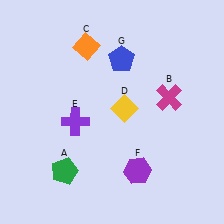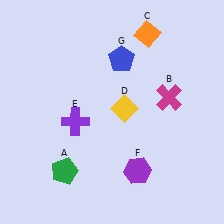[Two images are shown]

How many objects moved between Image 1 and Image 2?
1 object moved between the two images.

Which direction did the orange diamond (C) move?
The orange diamond (C) moved right.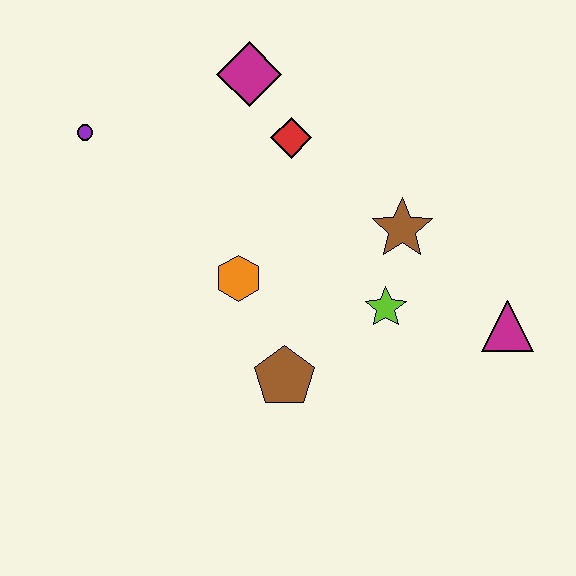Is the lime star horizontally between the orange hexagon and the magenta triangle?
Yes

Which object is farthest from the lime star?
The purple circle is farthest from the lime star.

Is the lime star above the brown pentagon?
Yes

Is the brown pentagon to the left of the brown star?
Yes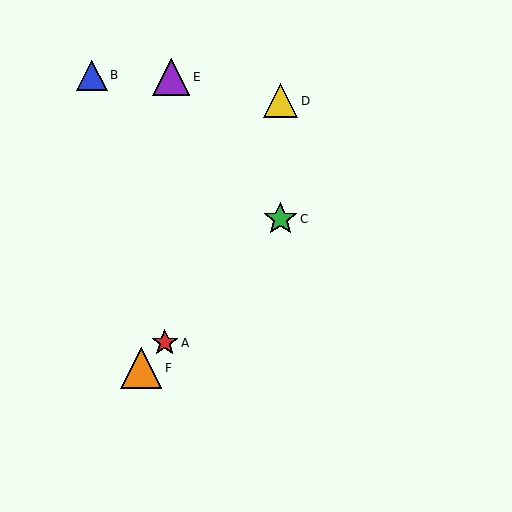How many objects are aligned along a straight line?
3 objects (A, C, F) are aligned along a straight line.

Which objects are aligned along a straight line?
Objects A, C, F are aligned along a straight line.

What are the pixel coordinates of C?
Object C is at (280, 219).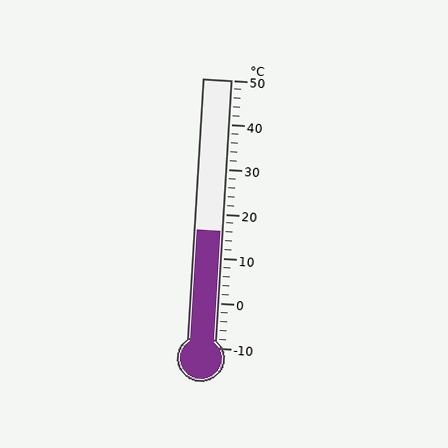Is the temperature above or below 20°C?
The temperature is below 20°C.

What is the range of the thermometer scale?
The thermometer scale ranges from -10°C to 50°C.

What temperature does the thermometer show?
The thermometer shows approximately 16°C.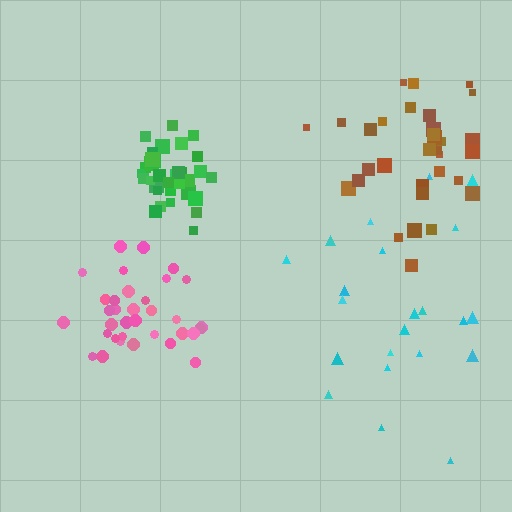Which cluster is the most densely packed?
Green.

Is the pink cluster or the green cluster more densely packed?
Green.